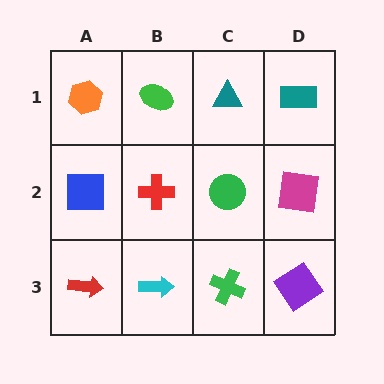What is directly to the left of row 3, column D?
A green cross.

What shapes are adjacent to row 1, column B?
A red cross (row 2, column B), an orange hexagon (row 1, column A), a teal triangle (row 1, column C).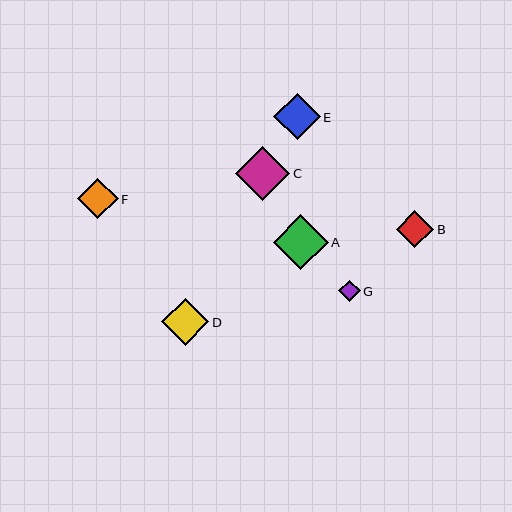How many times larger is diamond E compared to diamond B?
Diamond E is approximately 1.2 times the size of diamond B.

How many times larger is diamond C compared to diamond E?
Diamond C is approximately 1.2 times the size of diamond E.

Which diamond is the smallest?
Diamond G is the smallest with a size of approximately 22 pixels.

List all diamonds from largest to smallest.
From largest to smallest: A, C, D, E, F, B, G.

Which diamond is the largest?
Diamond A is the largest with a size of approximately 55 pixels.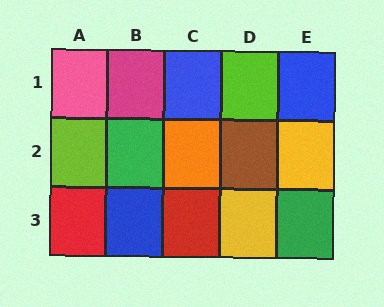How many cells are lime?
2 cells are lime.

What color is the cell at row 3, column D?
Yellow.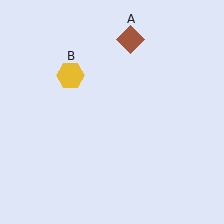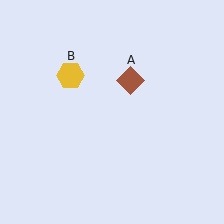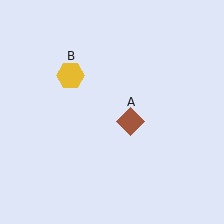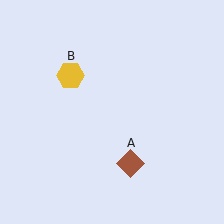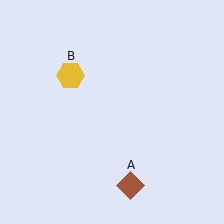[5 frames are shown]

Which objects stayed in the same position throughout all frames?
Yellow hexagon (object B) remained stationary.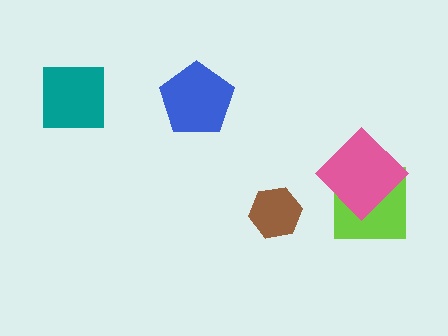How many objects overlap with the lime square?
1 object overlaps with the lime square.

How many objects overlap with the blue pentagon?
0 objects overlap with the blue pentagon.